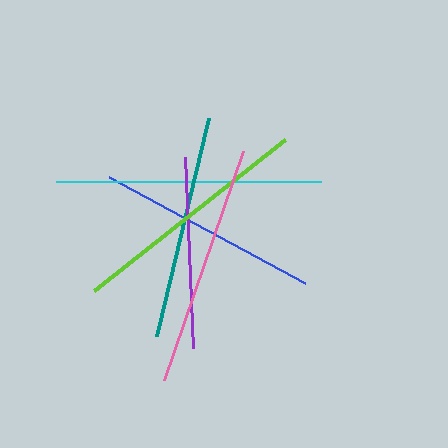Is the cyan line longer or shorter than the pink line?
The cyan line is longer than the pink line.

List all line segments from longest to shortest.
From longest to shortest: cyan, lime, pink, teal, blue, purple.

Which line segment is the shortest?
The purple line is the shortest at approximately 191 pixels.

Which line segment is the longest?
The cyan line is the longest at approximately 265 pixels.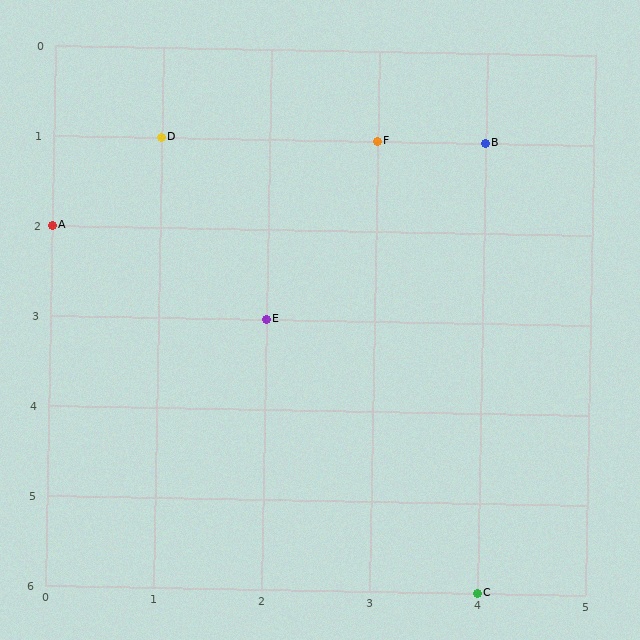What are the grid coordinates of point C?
Point C is at grid coordinates (4, 6).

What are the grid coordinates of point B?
Point B is at grid coordinates (4, 1).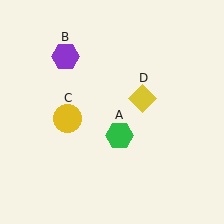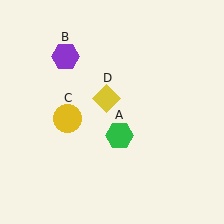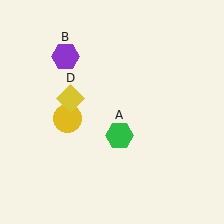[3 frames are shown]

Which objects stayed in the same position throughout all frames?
Green hexagon (object A) and purple hexagon (object B) and yellow circle (object C) remained stationary.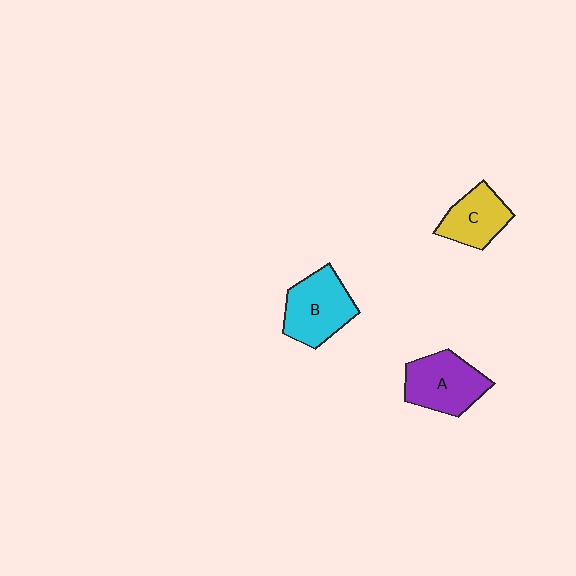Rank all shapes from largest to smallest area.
From largest to smallest: B (cyan), A (purple), C (yellow).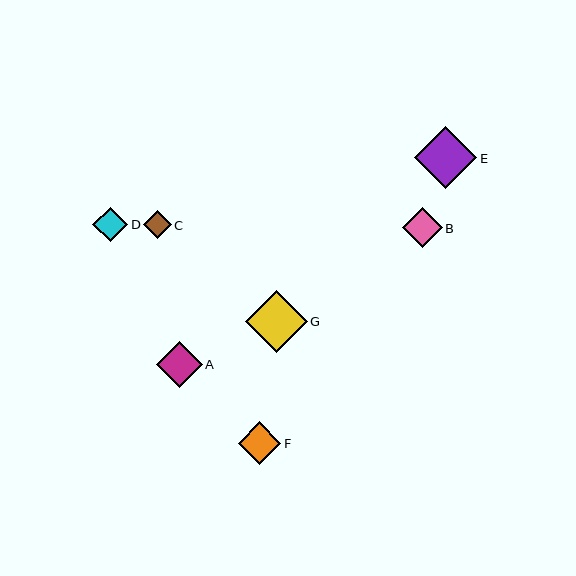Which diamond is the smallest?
Diamond C is the smallest with a size of approximately 28 pixels.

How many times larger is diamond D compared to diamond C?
Diamond D is approximately 1.2 times the size of diamond C.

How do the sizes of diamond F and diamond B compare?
Diamond F and diamond B are approximately the same size.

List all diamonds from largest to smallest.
From largest to smallest: E, G, A, F, B, D, C.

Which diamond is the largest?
Diamond E is the largest with a size of approximately 62 pixels.